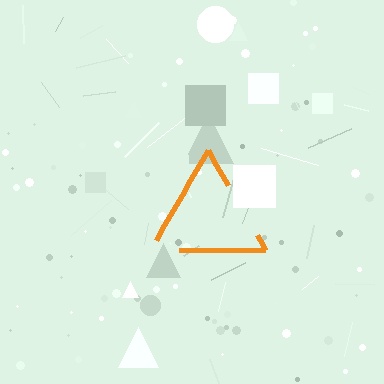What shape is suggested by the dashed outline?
The dashed outline suggests a triangle.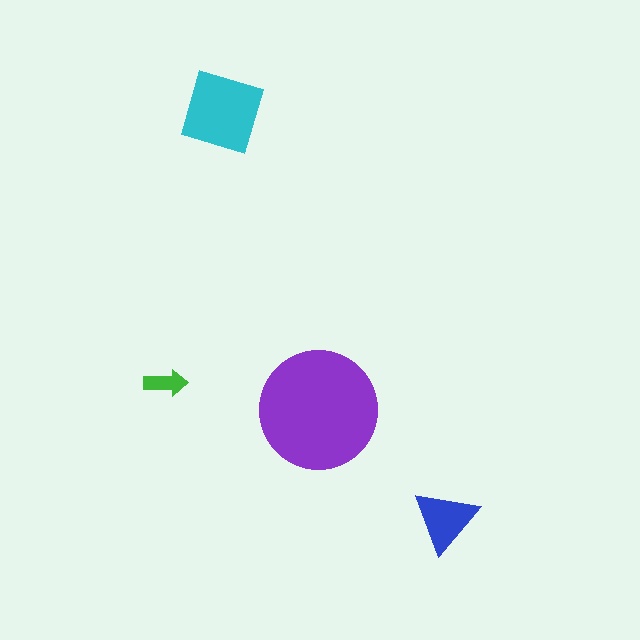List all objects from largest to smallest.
The purple circle, the cyan diamond, the blue triangle, the green arrow.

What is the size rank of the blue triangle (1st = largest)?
3rd.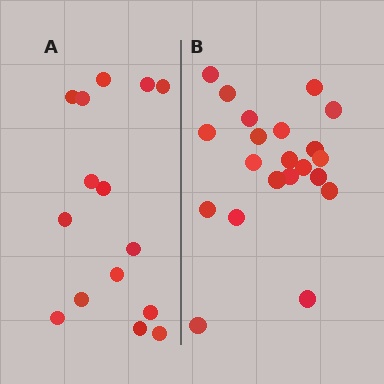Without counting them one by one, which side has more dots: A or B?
Region B (the right region) has more dots.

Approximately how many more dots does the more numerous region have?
Region B has about 6 more dots than region A.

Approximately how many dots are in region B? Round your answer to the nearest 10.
About 20 dots. (The exact count is 21, which rounds to 20.)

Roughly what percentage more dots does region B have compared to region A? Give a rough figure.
About 40% more.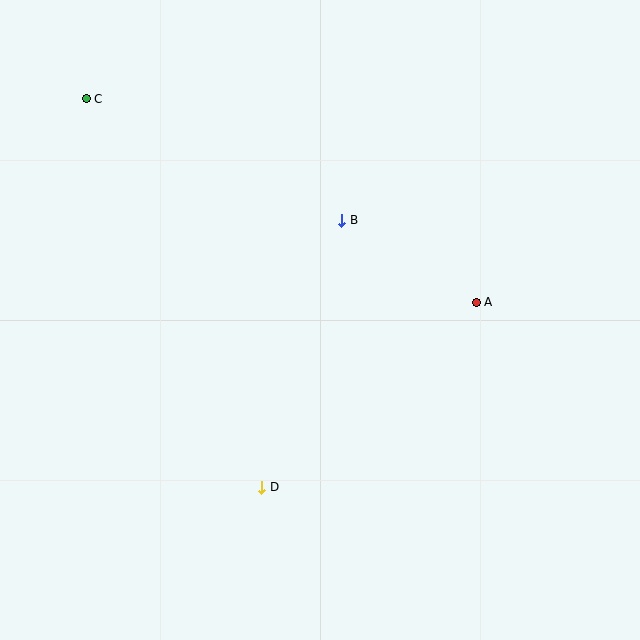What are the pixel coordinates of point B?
Point B is at (342, 220).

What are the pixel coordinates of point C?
Point C is at (86, 99).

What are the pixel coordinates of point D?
Point D is at (262, 487).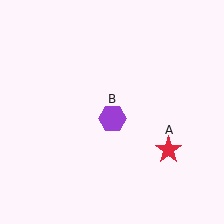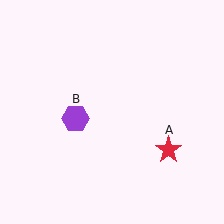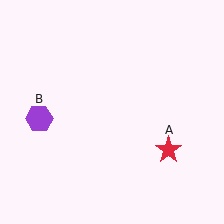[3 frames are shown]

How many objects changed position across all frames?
1 object changed position: purple hexagon (object B).